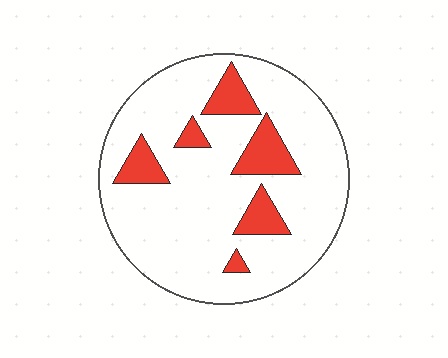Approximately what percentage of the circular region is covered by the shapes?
Approximately 15%.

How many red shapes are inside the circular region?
6.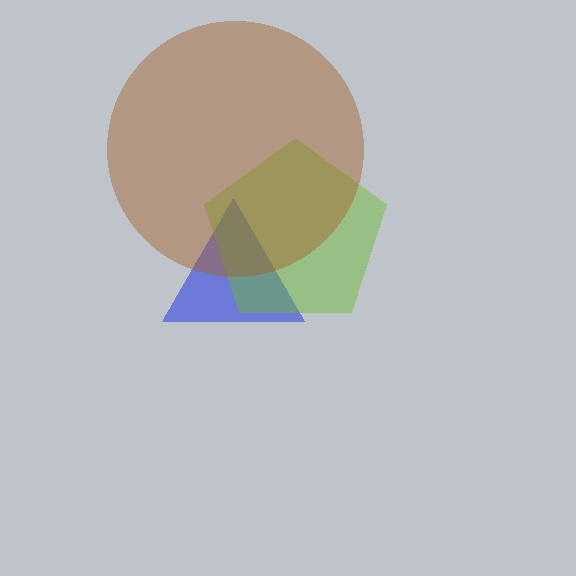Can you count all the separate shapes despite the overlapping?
Yes, there are 3 separate shapes.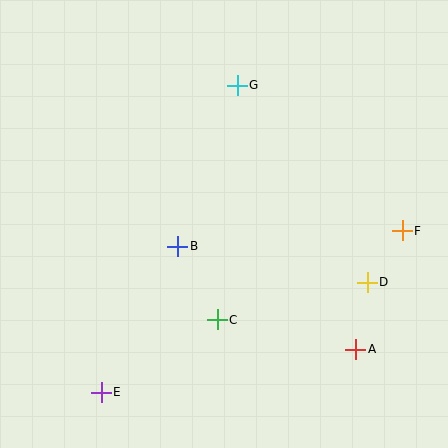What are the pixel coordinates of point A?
Point A is at (356, 349).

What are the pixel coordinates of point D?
Point D is at (367, 282).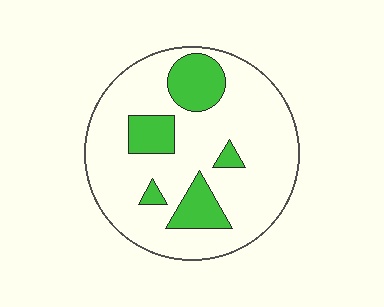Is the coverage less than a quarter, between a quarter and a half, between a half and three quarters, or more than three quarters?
Less than a quarter.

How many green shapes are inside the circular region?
5.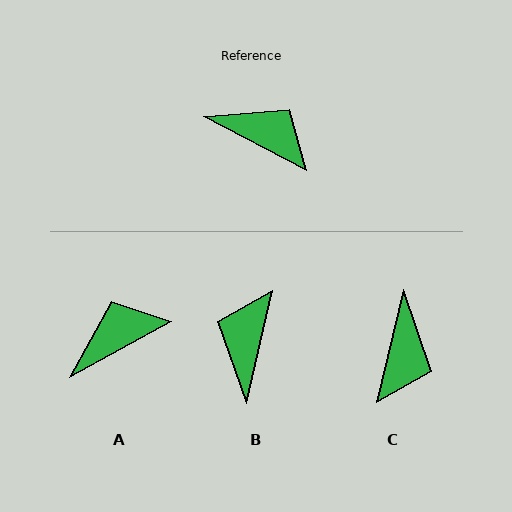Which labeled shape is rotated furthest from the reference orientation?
B, about 105 degrees away.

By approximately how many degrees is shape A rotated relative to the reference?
Approximately 56 degrees counter-clockwise.